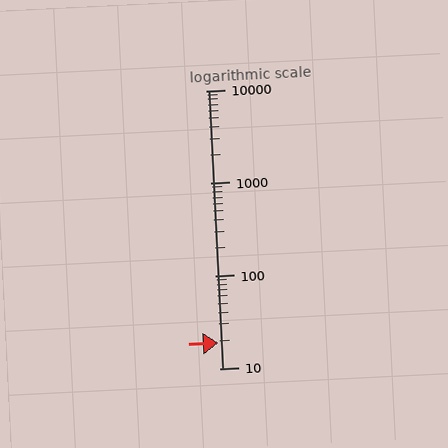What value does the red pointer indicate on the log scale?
The pointer indicates approximately 19.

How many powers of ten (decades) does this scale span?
The scale spans 3 decades, from 10 to 10000.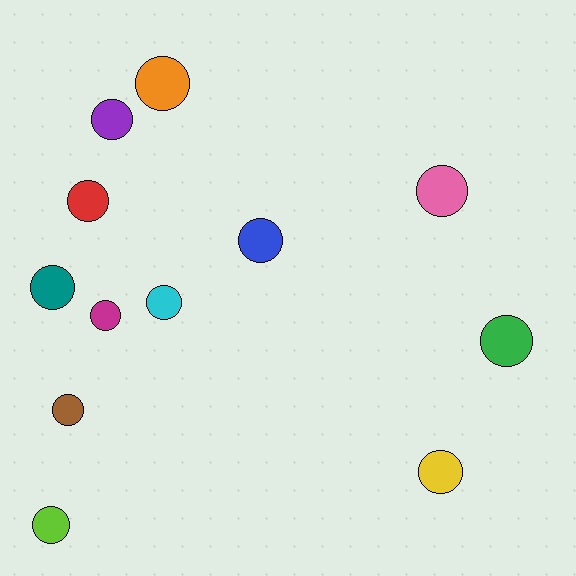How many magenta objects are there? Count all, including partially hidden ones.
There is 1 magenta object.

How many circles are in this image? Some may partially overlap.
There are 12 circles.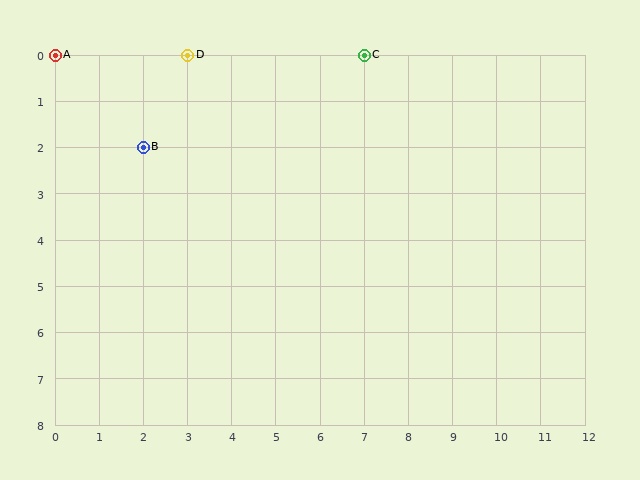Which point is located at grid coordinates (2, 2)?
Point B is at (2, 2).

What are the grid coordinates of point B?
Point B is at grid coordinates (2, 2).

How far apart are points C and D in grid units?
Points C and D are 4 columns apart.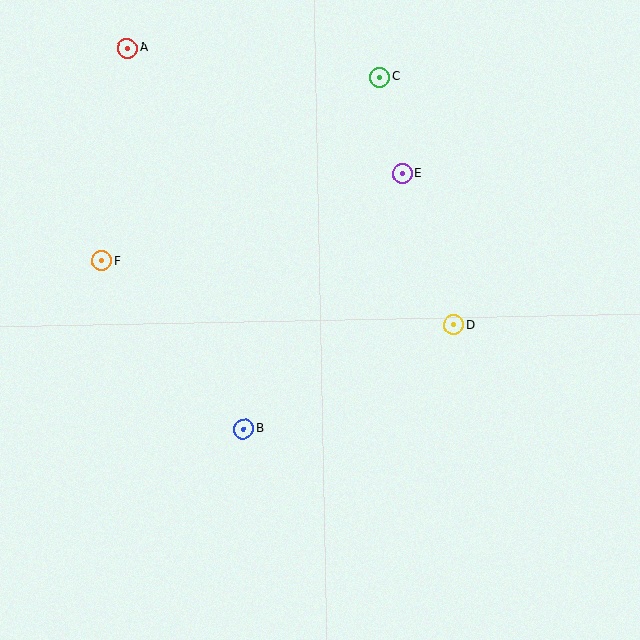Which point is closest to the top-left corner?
Point A is closest to the top-left corner.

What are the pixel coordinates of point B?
Point B is at (244, 429).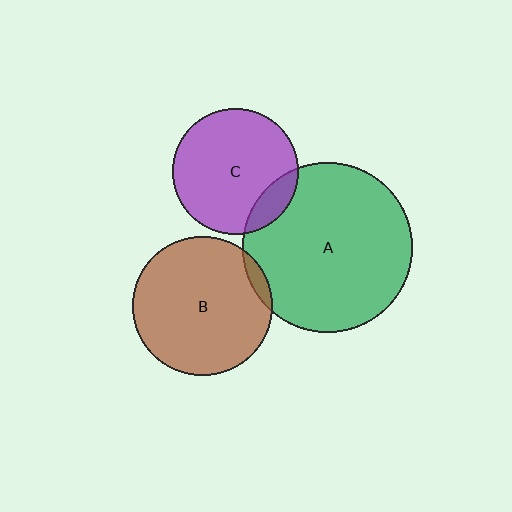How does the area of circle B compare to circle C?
Approximately 1.2 times.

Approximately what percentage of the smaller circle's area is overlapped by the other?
Approximately 15%.